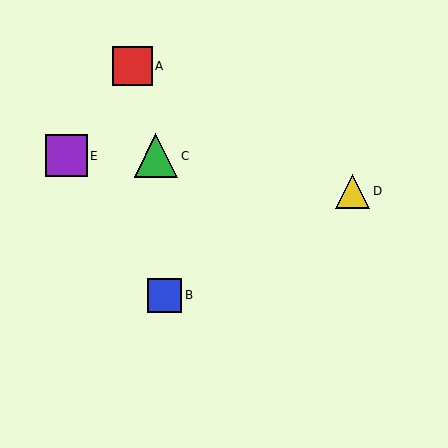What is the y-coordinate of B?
Object B is at y≈295.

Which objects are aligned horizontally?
Objects C, E are aligned horizontally.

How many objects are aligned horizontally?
2 objects (C, E) are aligned horizontally.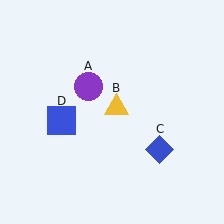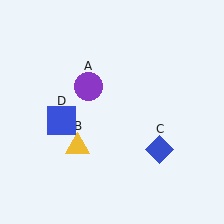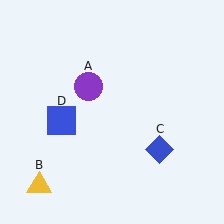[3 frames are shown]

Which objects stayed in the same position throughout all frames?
Purple circle (object A) and blue diamond (object C) and blue square (object D) remained stationary.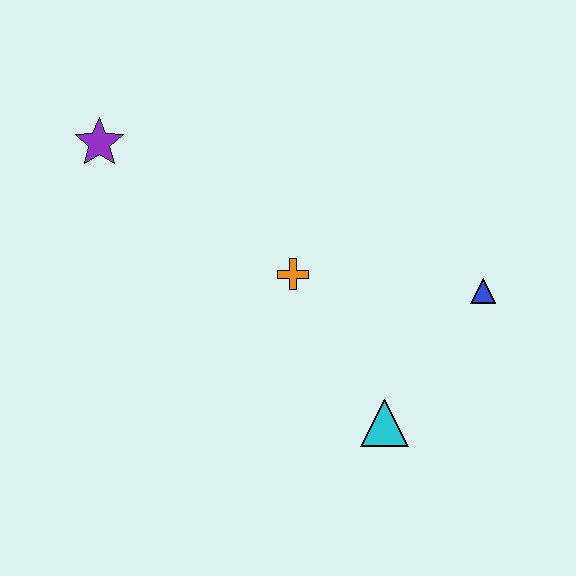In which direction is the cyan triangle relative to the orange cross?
The cyan triangle is below the orange cross.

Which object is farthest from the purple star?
The blue triangle is farthest from the purple star.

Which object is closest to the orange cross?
The cyan triangle is closest to the orange cross.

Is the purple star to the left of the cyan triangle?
Yes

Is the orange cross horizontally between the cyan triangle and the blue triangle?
No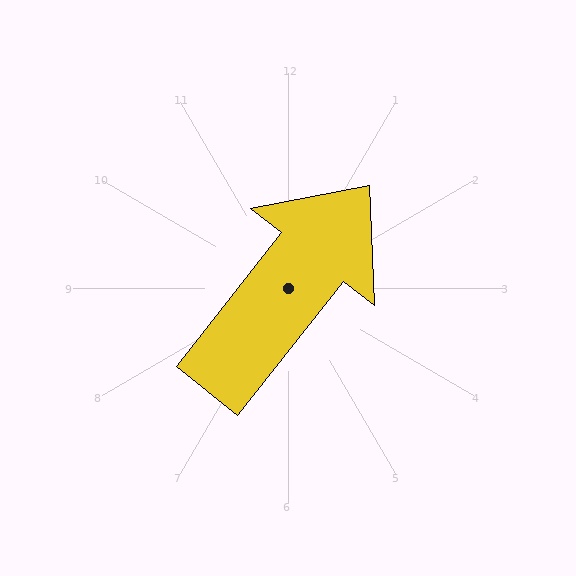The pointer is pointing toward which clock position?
Roughly 1 o'clock.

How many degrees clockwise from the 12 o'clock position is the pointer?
Approximately 38 degrees.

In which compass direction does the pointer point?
Northeast.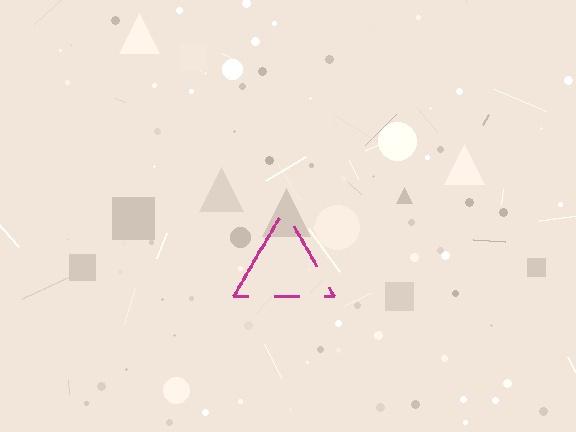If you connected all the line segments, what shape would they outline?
They would outline a triangle.